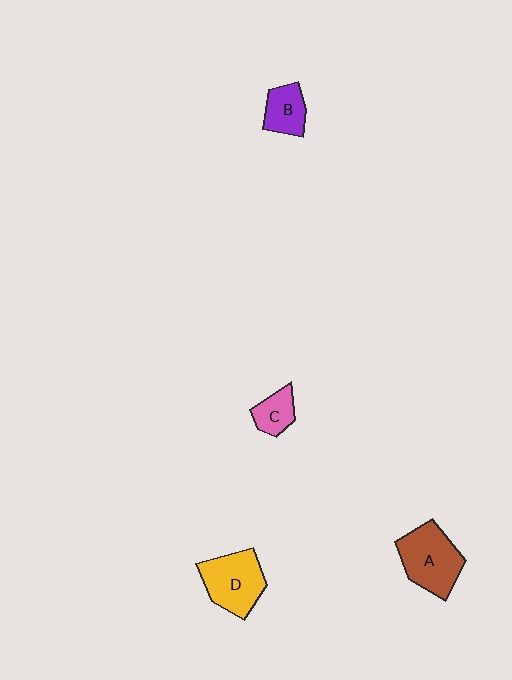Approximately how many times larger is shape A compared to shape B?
Approximately 1.8 times.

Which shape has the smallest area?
Shape C (pink).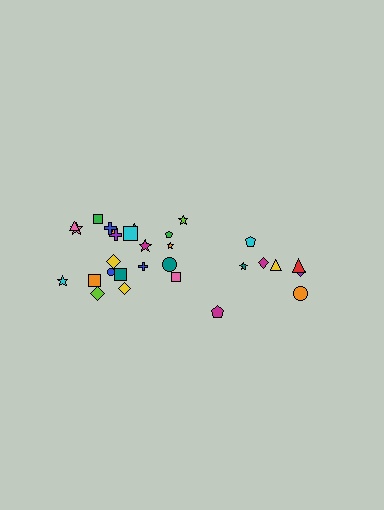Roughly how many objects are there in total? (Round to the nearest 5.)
Roughly 30 objects in total.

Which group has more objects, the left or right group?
The left group.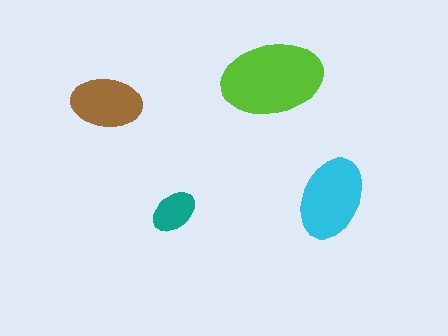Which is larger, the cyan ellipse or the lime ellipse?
The lime one.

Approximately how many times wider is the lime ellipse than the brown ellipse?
About 1.5 times wider.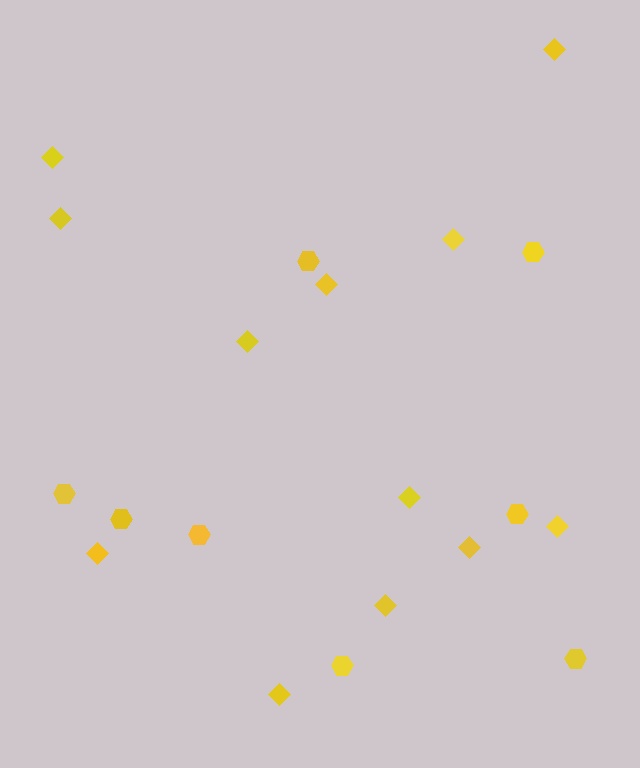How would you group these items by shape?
There are 2 groups: one group of hexagons (8) and one group of diamonds (12).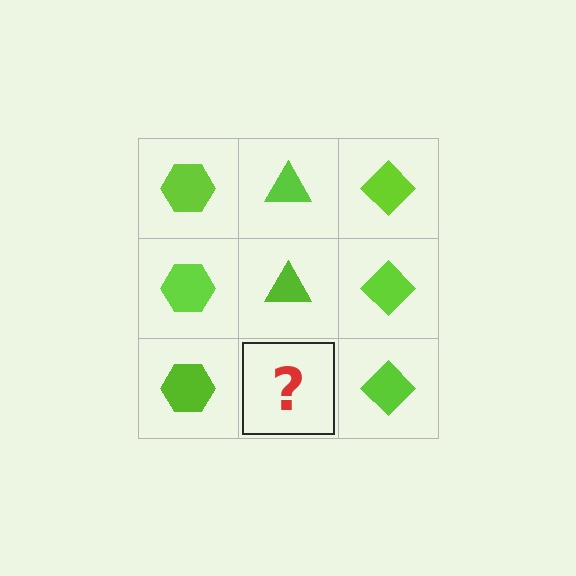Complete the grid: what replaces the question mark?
The question mark should be replaced with a lime triangle.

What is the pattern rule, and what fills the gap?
The rule is that each column has a consistent shape. The gap should be filled with a lime triangle.